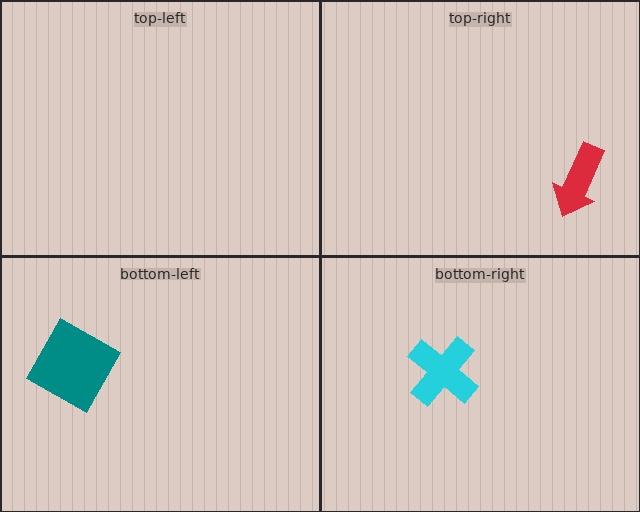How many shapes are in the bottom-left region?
1.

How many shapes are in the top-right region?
1.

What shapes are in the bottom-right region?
The cyan cross.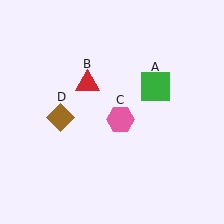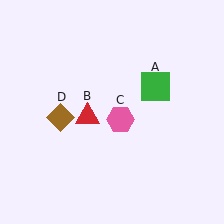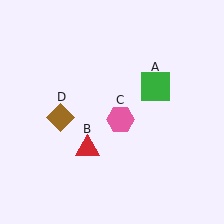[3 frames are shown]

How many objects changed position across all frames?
1 object changed position: red triangle (object B).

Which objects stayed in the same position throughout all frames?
Green square (object A) and pink hexagon (object C) and brown diamond (object D) remained stationary.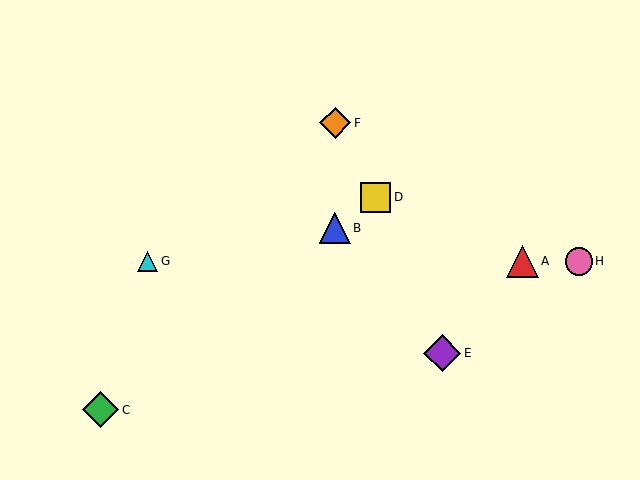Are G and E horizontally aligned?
No, G is at y≈261 and E is at y≈353.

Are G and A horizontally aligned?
Yes, both are at y≈261.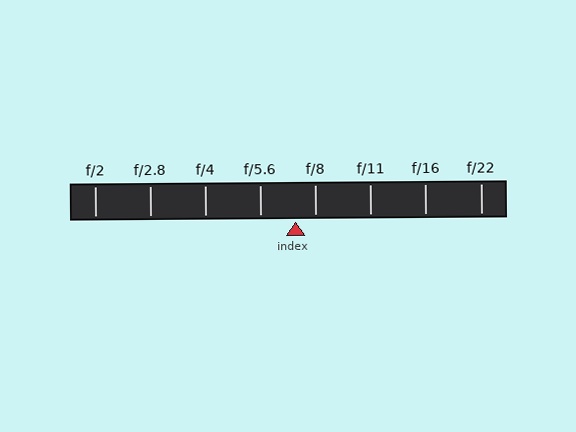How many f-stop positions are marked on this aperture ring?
There are 8 f-stop positions marked.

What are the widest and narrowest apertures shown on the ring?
The widest aperture shown is f/2 and the narrowest is f/22.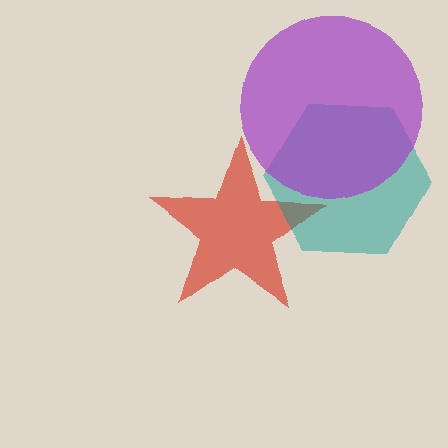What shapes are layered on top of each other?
The layered shapes are: a red star, a teal hexagon, a purple circle.